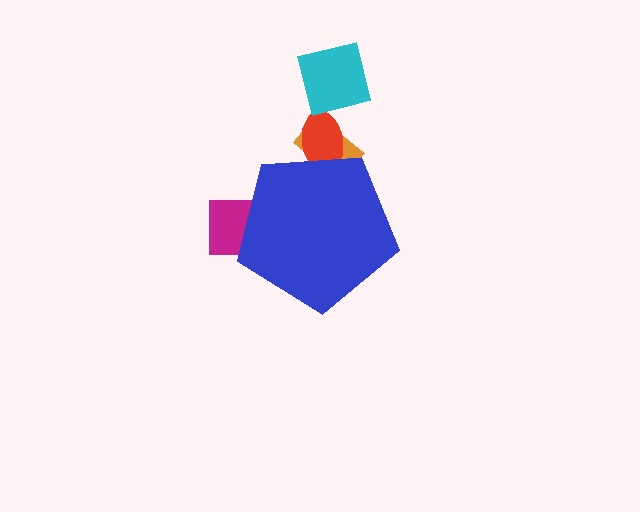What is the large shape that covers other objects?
A blue pentagon.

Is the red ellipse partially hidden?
Yes, the red ellipse is partially hidden behind the blue pentagon.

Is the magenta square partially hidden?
Yes, the magenta square is partially hidden behind the blue pentagon.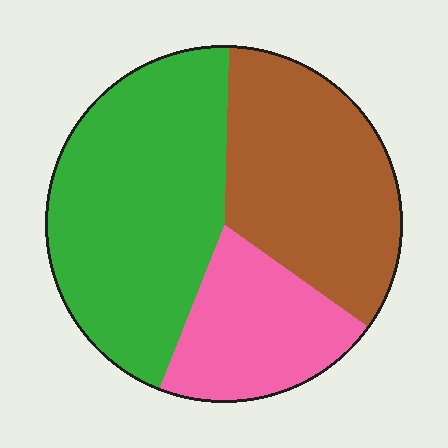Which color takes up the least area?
Pink, at roughly 20%.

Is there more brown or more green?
Green.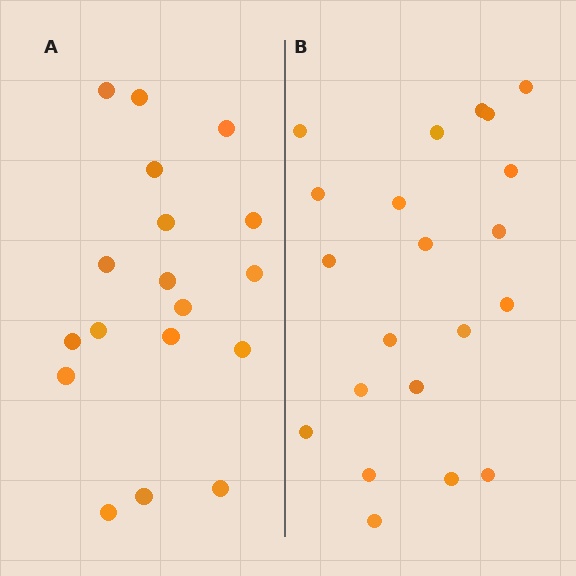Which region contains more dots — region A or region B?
Region B (the right region) has more dots.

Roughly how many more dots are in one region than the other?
Region B has just a few more — roughly 2 or 3 more dots than region A.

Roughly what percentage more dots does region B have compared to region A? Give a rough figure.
About 15% more.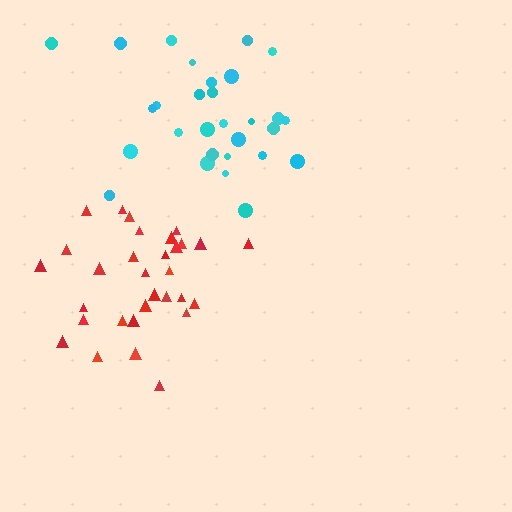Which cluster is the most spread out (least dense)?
Cyan.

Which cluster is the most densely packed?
Red.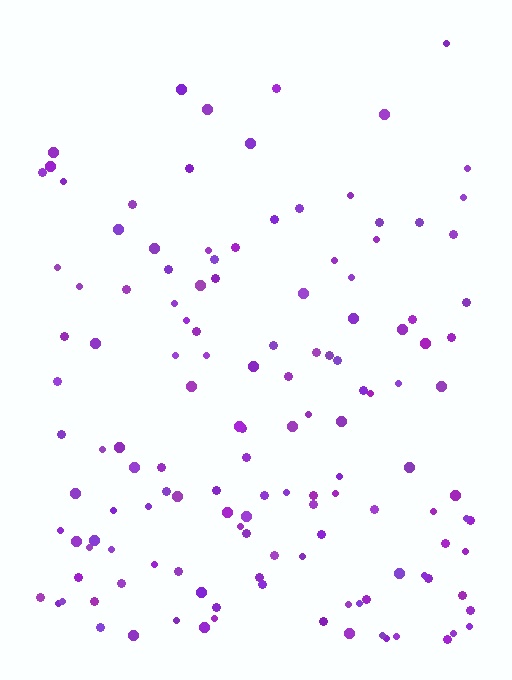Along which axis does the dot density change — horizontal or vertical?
Vertical.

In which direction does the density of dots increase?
From top to bottom, with the bottom side densest.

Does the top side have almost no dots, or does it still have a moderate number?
Still a moderate number, just noticeably fewer than the bottom.